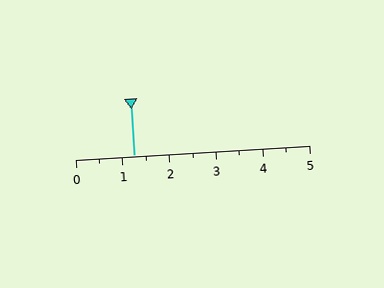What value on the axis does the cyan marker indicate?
The marker indicates approximately 1.2.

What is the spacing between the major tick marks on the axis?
The major ticks are spaced 1 apart.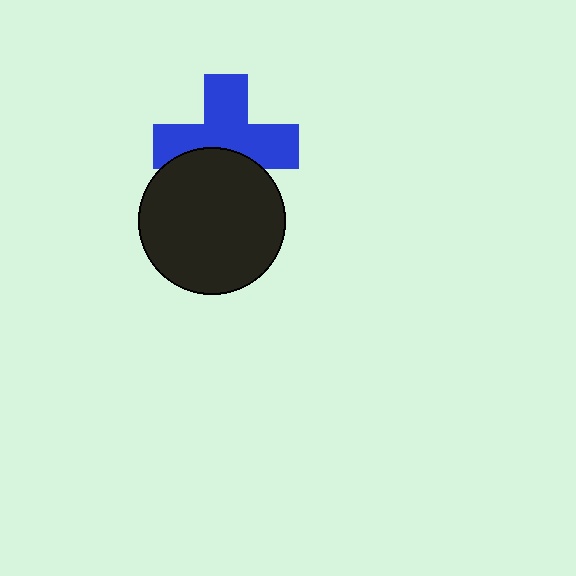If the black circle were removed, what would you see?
You would see the complete blue cross.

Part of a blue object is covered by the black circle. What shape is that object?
It is a cross.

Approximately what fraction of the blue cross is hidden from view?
Roughly 35% of the blue cross is hidden behind the black circle.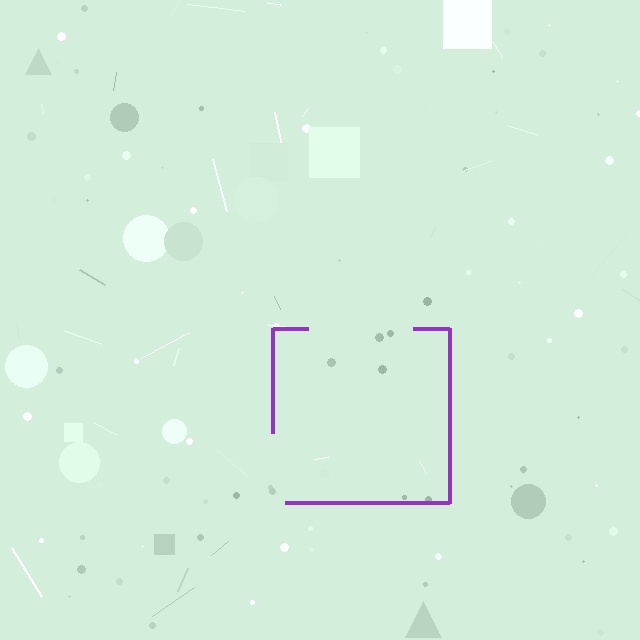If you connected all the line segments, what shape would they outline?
They would outline a square.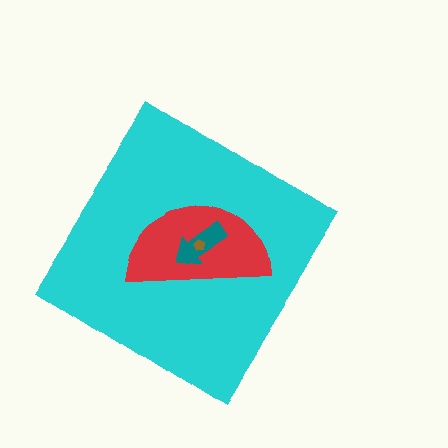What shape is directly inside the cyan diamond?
The red semicircle.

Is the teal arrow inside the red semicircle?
Yes.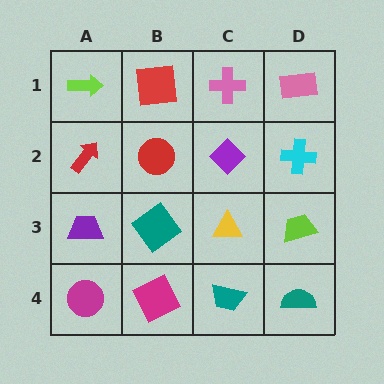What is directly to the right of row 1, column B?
A pink cross.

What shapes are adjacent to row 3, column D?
A cyan cross (row 2, column D), a teal semicircle (row 4, column D), a yellow triangle (row 3, column C).